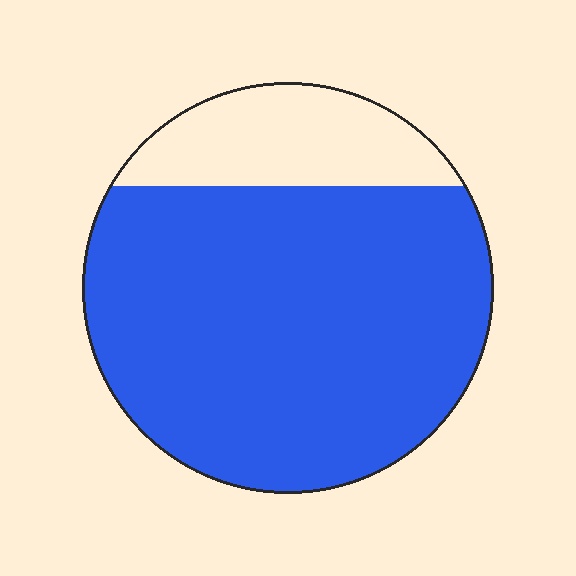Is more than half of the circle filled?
Yes.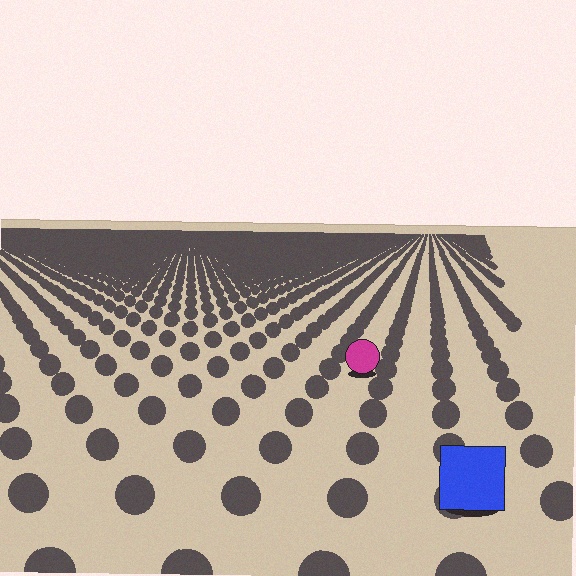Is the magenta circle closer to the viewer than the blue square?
No. The blue square is closer — you can tell from the texture gradient: the ground texture is coarser near it.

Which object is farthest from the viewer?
The magenta circle is farthest from the viewer. It appears smaller and the ground texture around it is denser.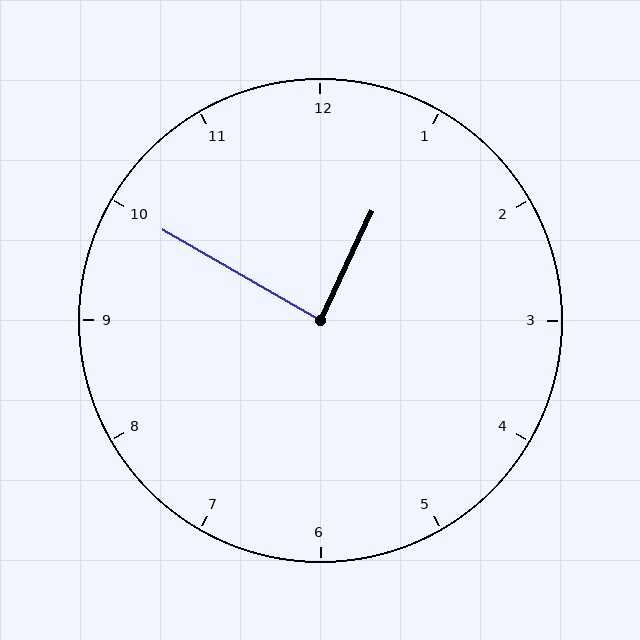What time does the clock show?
12:50.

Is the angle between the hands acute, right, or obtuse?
It is right.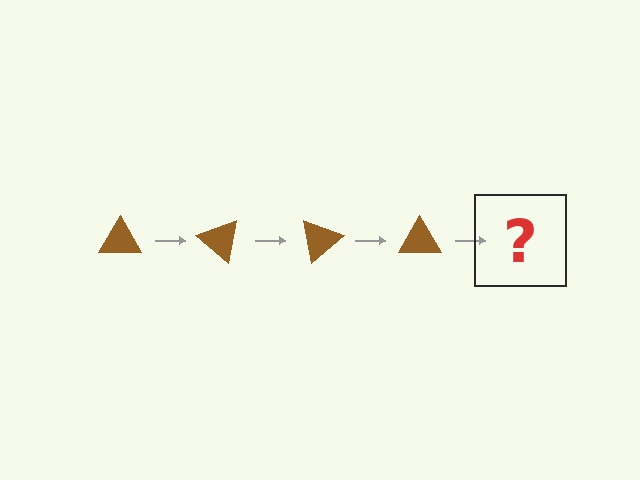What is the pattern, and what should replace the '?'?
The pattern is that the triangle rotates 40 degrees each step. The '?' should be a brown triangle rotated 160 degrees.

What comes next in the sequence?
The next element should be a brown triangle rotated 160 degrees.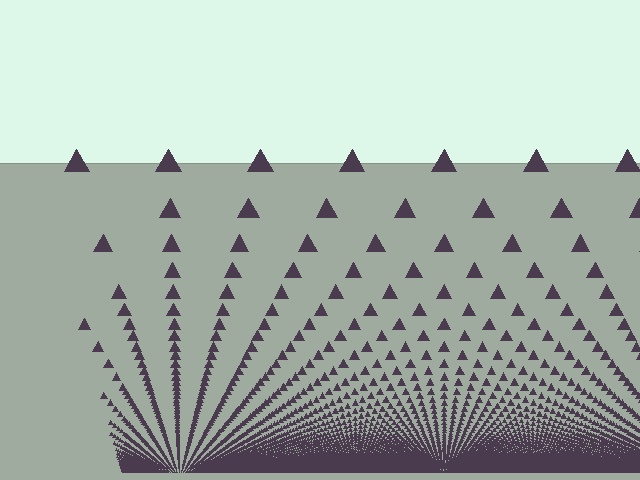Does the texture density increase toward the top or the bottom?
Density increases toward the bottom.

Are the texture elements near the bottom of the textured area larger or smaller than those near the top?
Smaller. The gradient is inverted — elements near the bottom are smaller and denser.